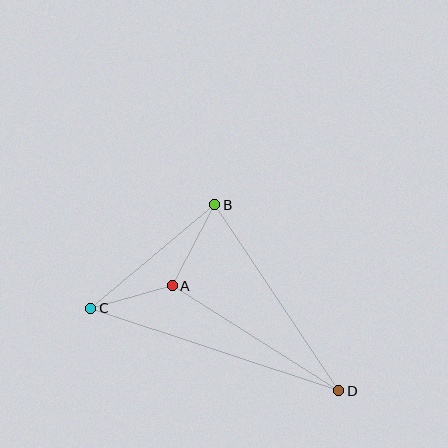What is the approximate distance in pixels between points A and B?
The distance between A and B is approximately 92 pixels.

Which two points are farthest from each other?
Points C and D are farthest from each other.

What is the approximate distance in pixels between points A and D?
The distance between A and D is approximately 197 pixels.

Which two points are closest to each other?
Points A and C are closest to each other.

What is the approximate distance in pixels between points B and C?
The distance between B and C is approximately 162 pixels.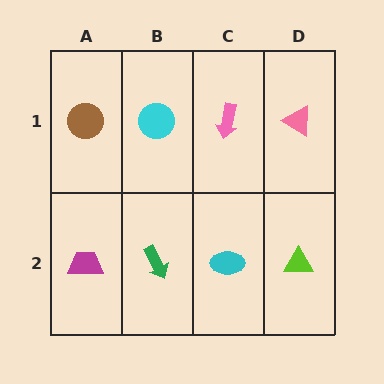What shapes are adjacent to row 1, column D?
A lime triangle (row 2, column D), a pink arrow (row 1, column C).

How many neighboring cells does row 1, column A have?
2.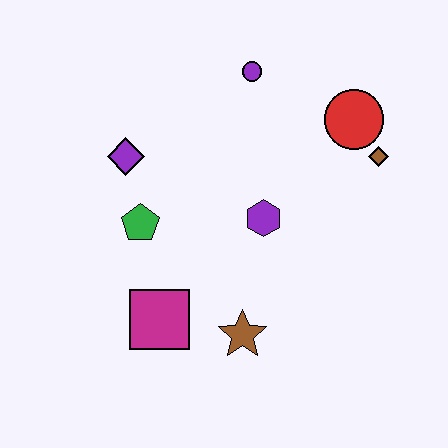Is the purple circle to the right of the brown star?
Yes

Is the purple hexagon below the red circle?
Yes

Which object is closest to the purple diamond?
The green pentagon is closest to the purple diamond.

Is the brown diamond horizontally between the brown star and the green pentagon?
No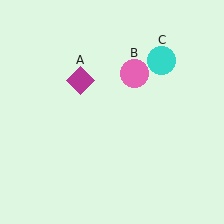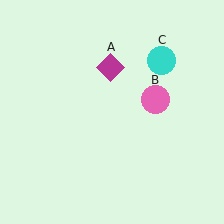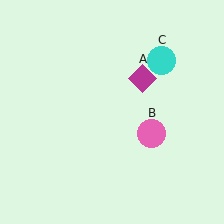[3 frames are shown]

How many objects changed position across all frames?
2 objects changed position: magenta diamond (object A), pink circle (object B).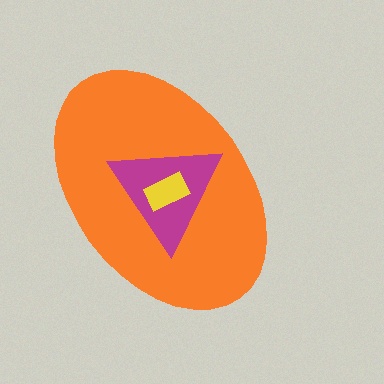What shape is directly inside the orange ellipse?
The magenta triangle.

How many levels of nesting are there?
3.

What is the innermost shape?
The yellow rectangle.